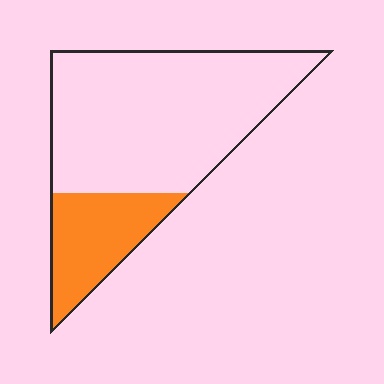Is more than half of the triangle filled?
No.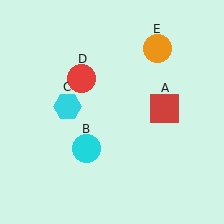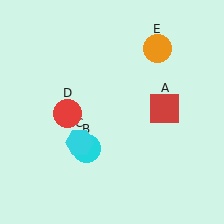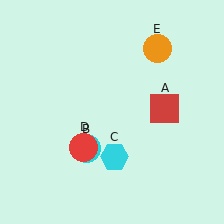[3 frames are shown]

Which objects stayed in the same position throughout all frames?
Red square (object A) and cyan circle (object B) and orange circle (object E) remained stationary.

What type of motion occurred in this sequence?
The cyan hexagon (object C), red circle (object D) rotated counterclockwise around the center of the scene.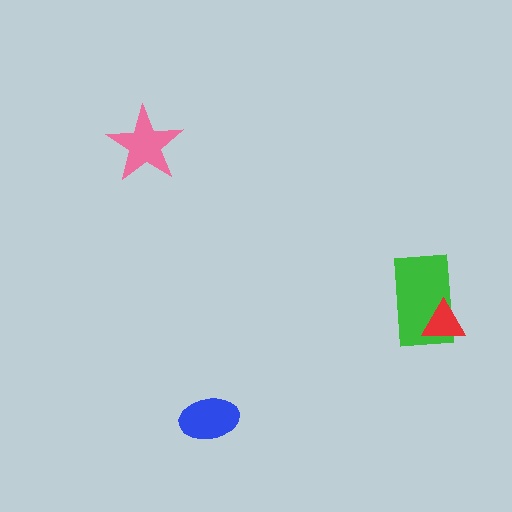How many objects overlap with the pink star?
0 objects overlap with the pink star.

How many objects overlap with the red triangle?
1 object overlaps with the red triangle.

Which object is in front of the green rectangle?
The red triangle is in front of the green rectangle.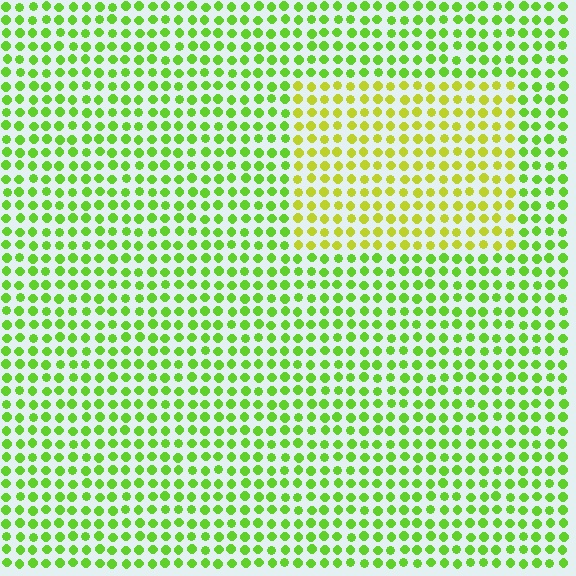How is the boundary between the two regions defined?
The boundary is defined purely by a slight shift in hue (about 33 degrees). Spacing, size, and orientation are identical on both sides.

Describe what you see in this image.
The image is filled with small lime elements in a uniform arrangement. A rectangle-shaped region is visible where the elements are tinted to a slightly different hue, forming a subtle color boundary.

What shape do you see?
I see a rectangle.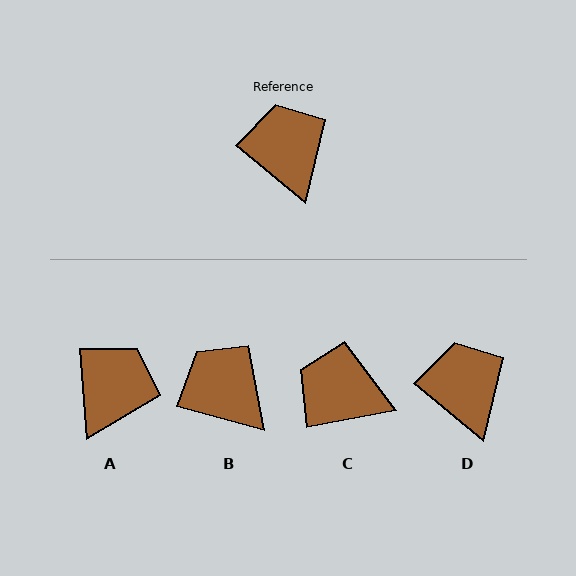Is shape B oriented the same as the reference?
No, it is off by about 24 degrees.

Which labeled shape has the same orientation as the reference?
D.